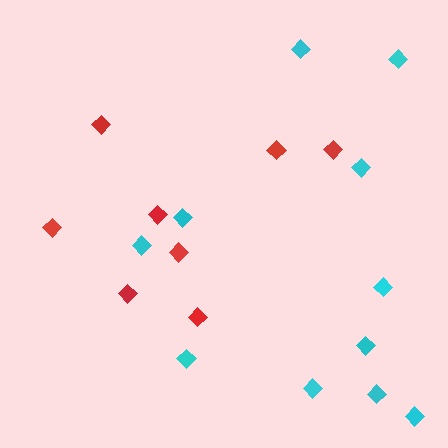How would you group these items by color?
There are 2 groups: one group of red diamonds (8) and one group of cyan diamonds (11).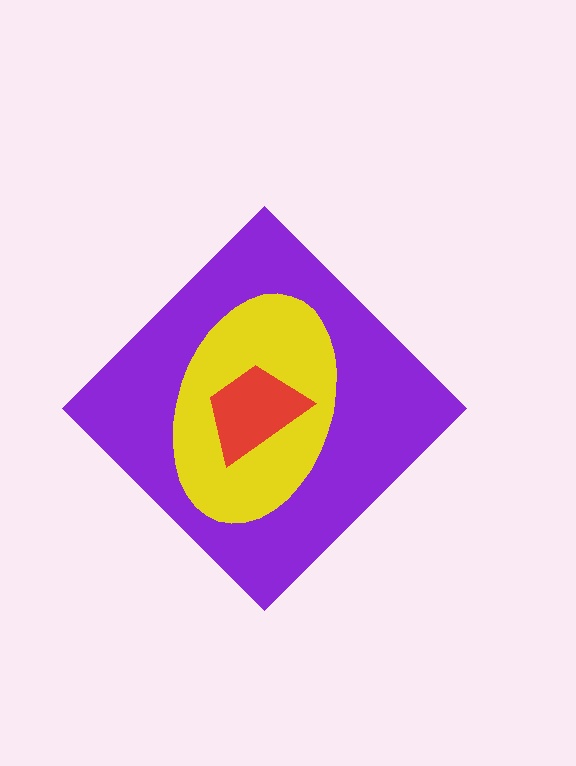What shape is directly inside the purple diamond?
The yellow ellipse.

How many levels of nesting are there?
3.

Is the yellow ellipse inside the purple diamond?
Yes.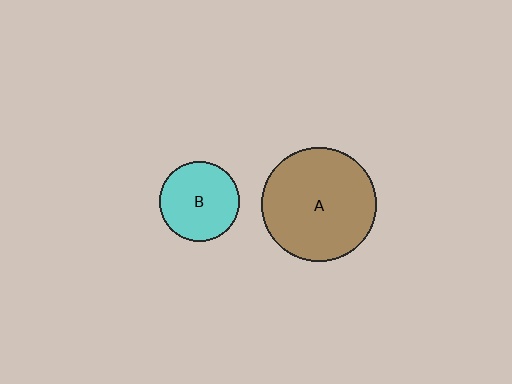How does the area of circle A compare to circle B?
Approximately 2.0 times.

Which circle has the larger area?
Circle A (brown).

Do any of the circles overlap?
No, none of the circles overlap.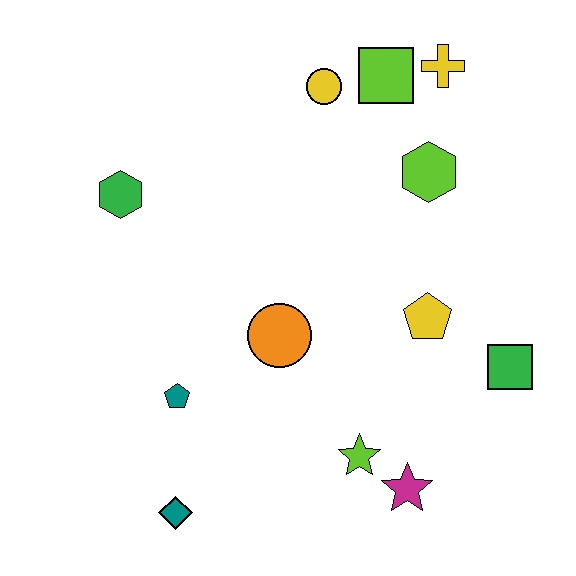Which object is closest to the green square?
The yellow pentagon is closest to the green square.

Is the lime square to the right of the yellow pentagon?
No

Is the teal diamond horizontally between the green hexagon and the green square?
Yes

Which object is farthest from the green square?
The green hexagon is farthest from the green square.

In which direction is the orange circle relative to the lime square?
The orange circle is below the lime square.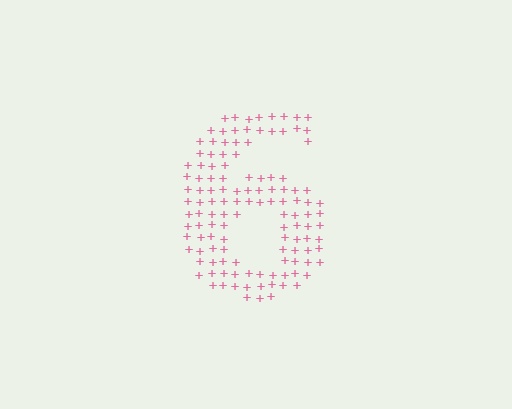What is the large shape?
The large shape is the digit 6.